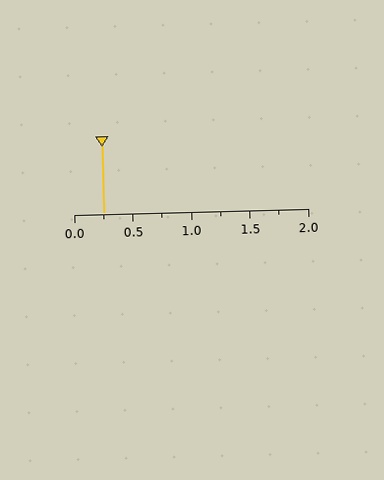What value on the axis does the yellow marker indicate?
The marker indicates approximately 0.25.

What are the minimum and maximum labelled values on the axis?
The axis runs from 0.0 to 2.0.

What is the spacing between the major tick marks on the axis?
The major ticks are spaced 0.5 apart.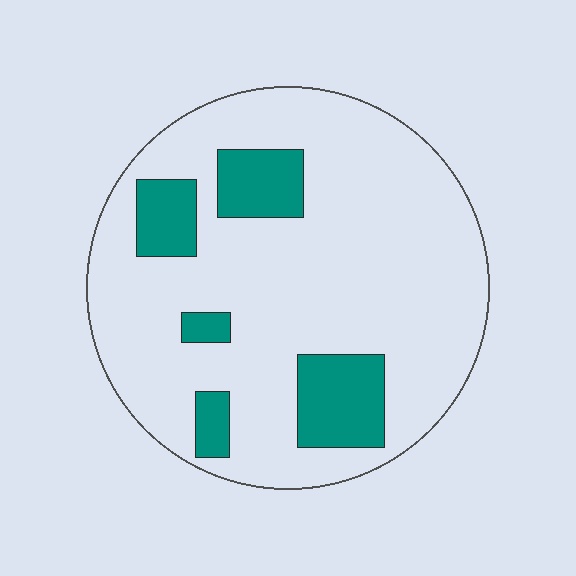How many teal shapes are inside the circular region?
5.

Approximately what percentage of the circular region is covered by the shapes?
Approximately 20%.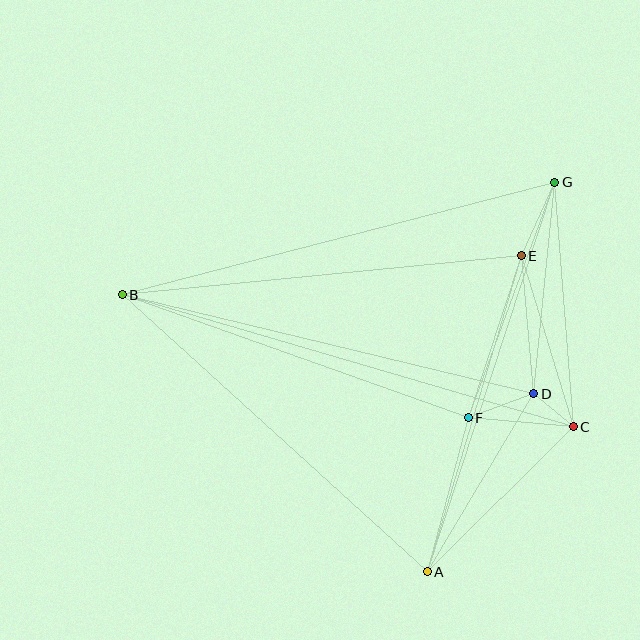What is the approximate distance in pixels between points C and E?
The distance between C and E is approximately 179 pixels.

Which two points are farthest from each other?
Points B and C are farthest from each other.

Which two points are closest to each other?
Points C and D are closest to each other.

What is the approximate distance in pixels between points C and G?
The distance between C and G is approximately 245 pixels.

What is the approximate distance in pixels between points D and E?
The distance between D and E is approximately 139 pixels.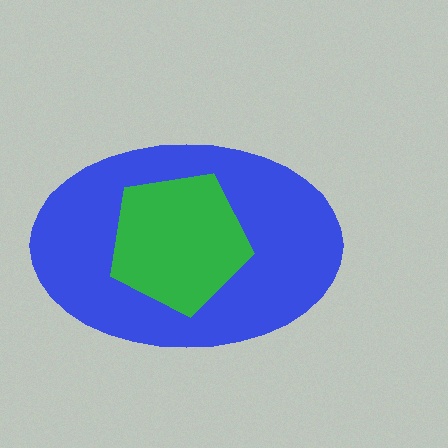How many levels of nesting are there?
2.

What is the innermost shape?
The green pentagon.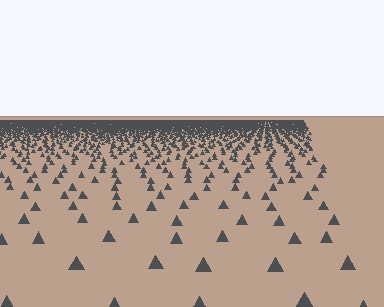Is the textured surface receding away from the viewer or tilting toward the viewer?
The surface is receding away from the viewer. Texture elements get smaller and denser toward the top.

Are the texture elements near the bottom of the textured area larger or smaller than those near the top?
Larger. Near the bottom, elements are closer to the viewer and appear at a bigger on-screen size.